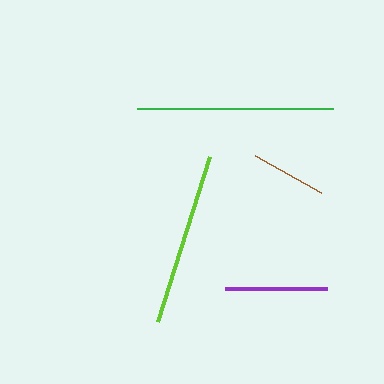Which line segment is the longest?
The green line is the longest at approximately 196 pixels.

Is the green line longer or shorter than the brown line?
The green line is longer than the brown line.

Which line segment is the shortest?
The brown line is the shortest at approximately 76 pixels.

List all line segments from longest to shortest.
From longest to shortest: green, lime, purple, brown.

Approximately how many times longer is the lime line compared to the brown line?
The lime line is approximately 2.3 times the length of the brown line.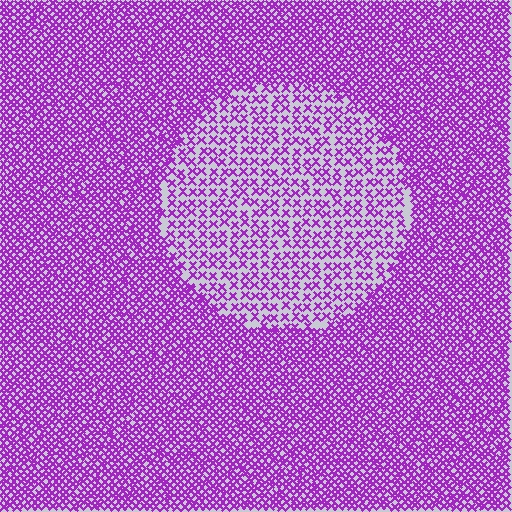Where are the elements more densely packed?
The elements are more densely packed outside the circle boundary.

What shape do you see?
I see a circle.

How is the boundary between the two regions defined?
The boundary is defined by a change in element density (approximately 2.2x ratio). All elements are the same color, size, and shape.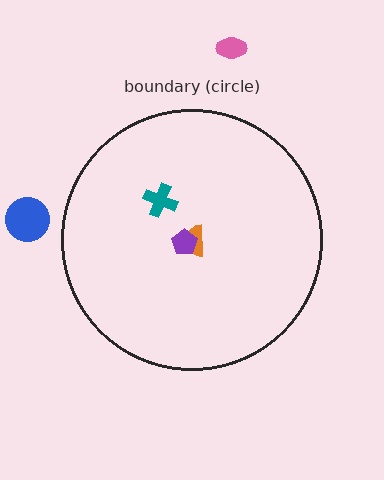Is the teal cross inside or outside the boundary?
Inside.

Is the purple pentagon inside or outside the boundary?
Inside.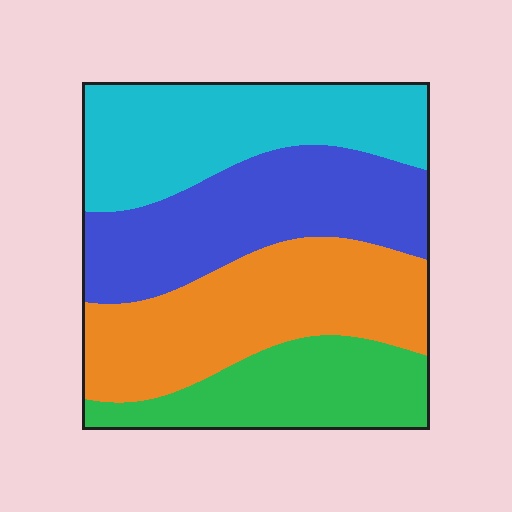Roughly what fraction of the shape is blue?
Blue covers around 25% of the shape.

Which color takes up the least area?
Green, at roughly 20%.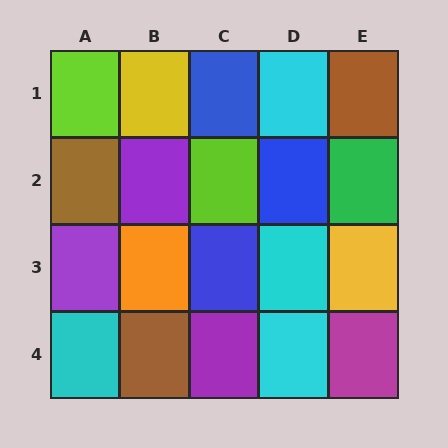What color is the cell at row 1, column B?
Yellow.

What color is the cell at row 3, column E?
Yellow.